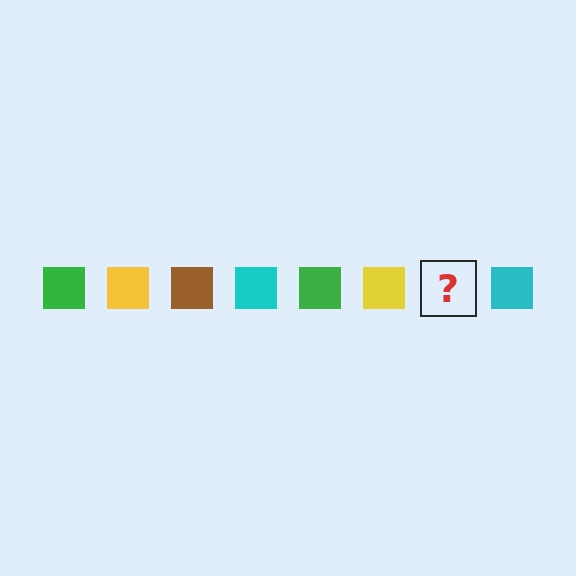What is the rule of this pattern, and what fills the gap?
The rule is that the pattern cycles through green, yellow, brown, cyan squares. The gap should be filled with a brown square.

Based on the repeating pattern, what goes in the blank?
The blank should be a brown square.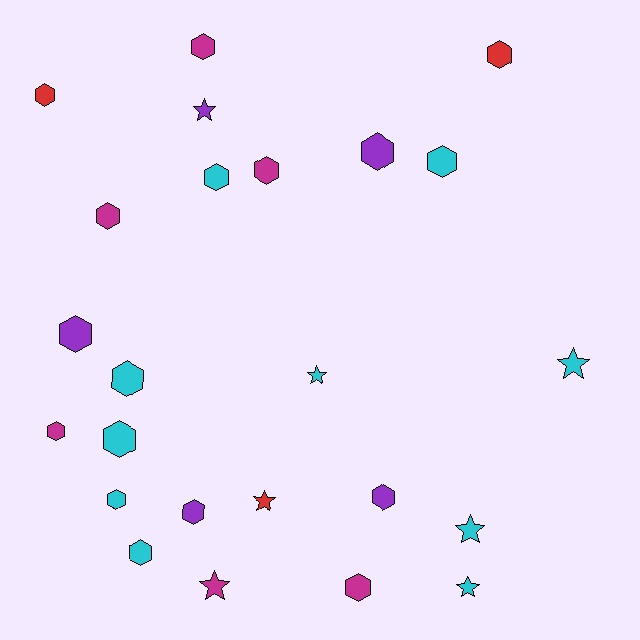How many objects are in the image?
There are 24 objects.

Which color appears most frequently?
Cyan, with 10 objects.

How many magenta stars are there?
There is 1 magenta star.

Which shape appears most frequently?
Hexagon, with 17 objects.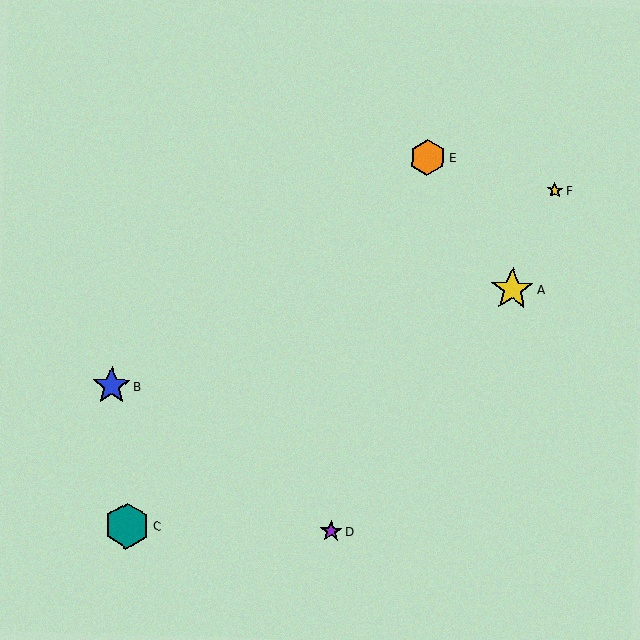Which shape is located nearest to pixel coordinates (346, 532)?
The purple star (labeled D) at (331, 531) is nearest to that location.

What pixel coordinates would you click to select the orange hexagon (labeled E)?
Click at (428, 157) to select the orange hexagon E.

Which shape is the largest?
The teal hexagon (labeled C) is the largest.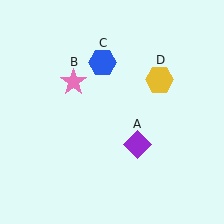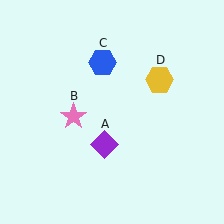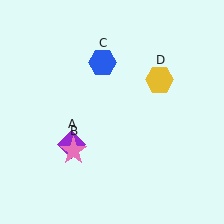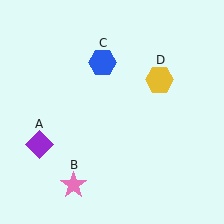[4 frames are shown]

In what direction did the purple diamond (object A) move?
The purple diamond (object A) moved left.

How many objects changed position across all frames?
2 objects changed position: purple diamond (object A), pink star (object B).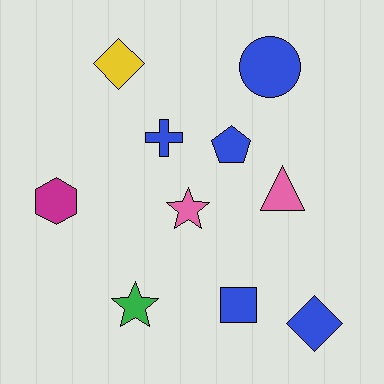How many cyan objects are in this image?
There are no cyan objects.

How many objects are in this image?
There are 10 objects.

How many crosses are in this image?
There is 1 cross.